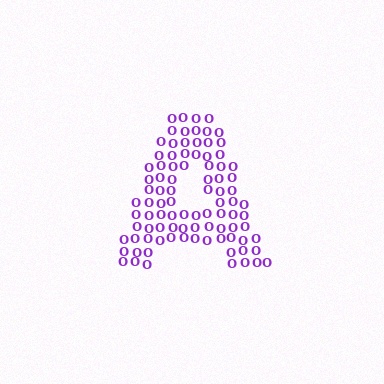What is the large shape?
The large shape is the letter A.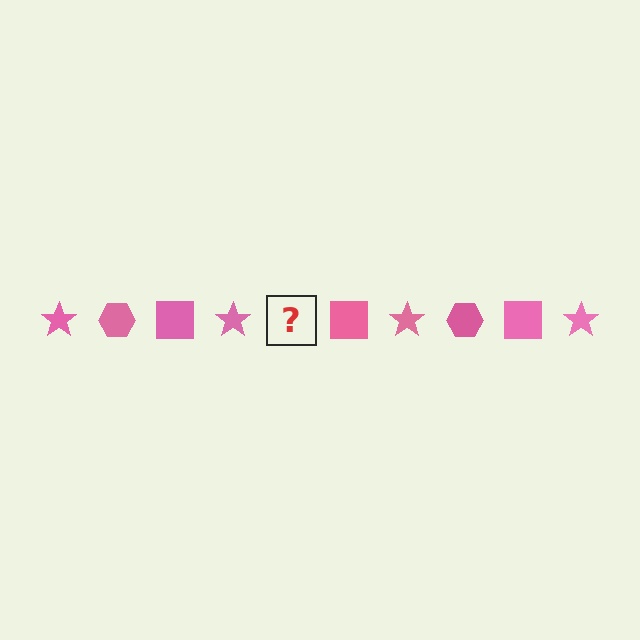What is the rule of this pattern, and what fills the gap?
The rule is that the pattern cycles through star, hexagon, square shapes in pink. The gap should be filled with a pink hexagon.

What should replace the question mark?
The question mark should be replaced with a pink hexagon.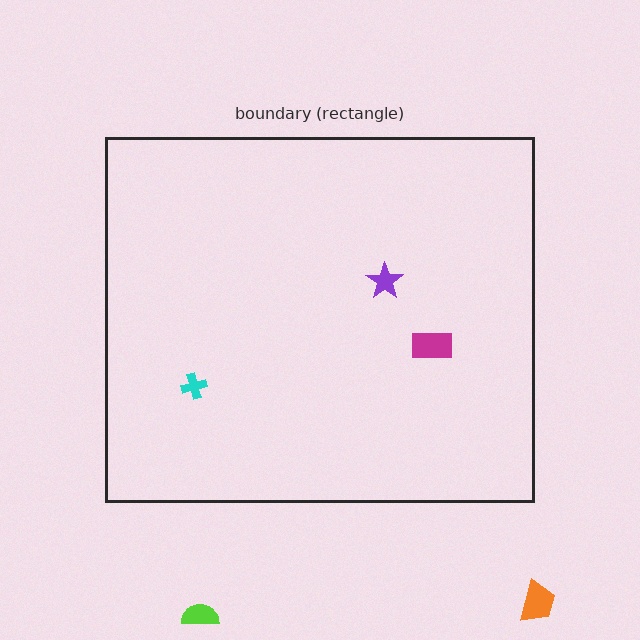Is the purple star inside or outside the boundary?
Inside.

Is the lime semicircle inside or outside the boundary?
Outside.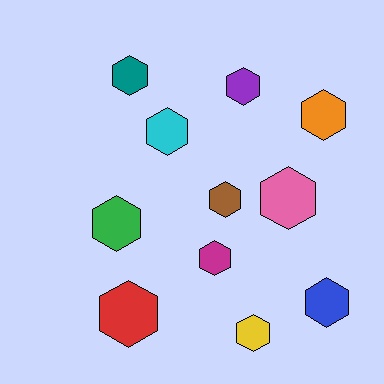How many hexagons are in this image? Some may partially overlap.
There are 11 hexagons.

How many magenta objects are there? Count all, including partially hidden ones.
There is 1 magenta object.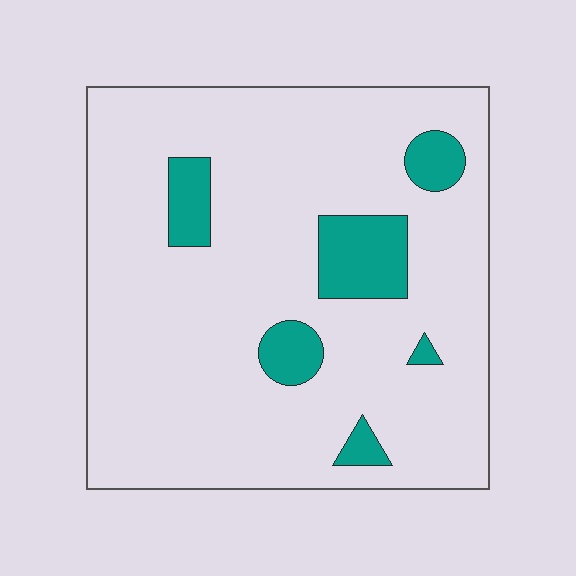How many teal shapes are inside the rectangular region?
6.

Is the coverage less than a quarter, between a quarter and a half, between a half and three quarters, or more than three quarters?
Less than a quarter.